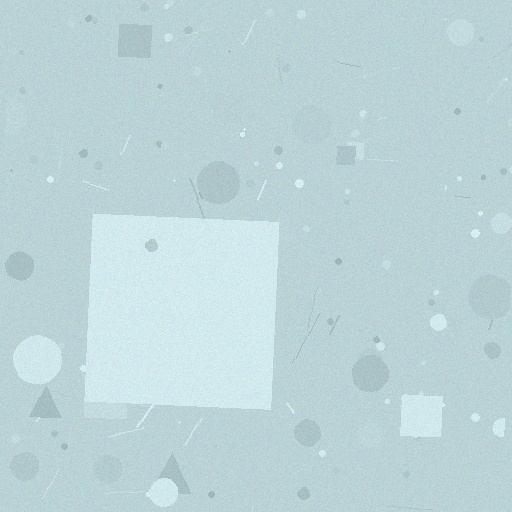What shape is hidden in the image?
A square is hidden in the image.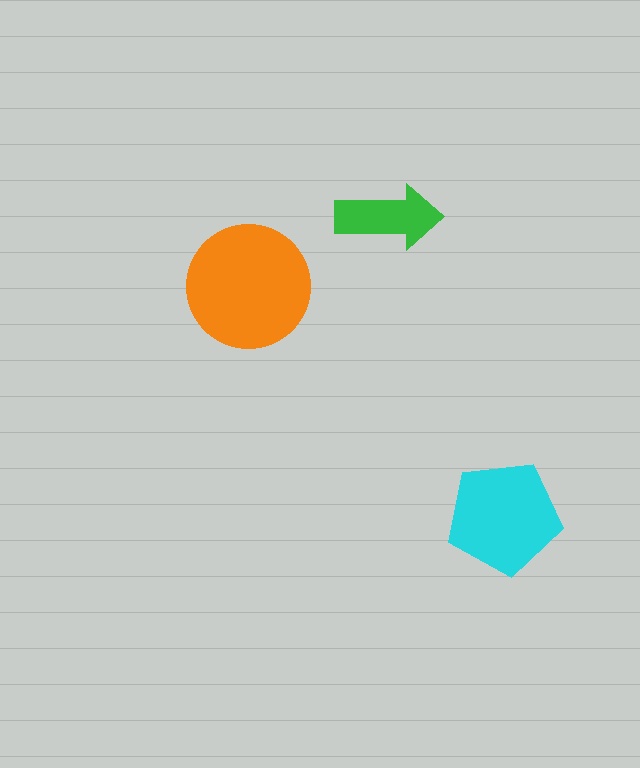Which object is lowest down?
The cyan pentagon is bottommost.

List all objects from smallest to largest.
The green arrow, the cyan pentagon, the orange circle.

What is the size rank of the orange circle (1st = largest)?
1st.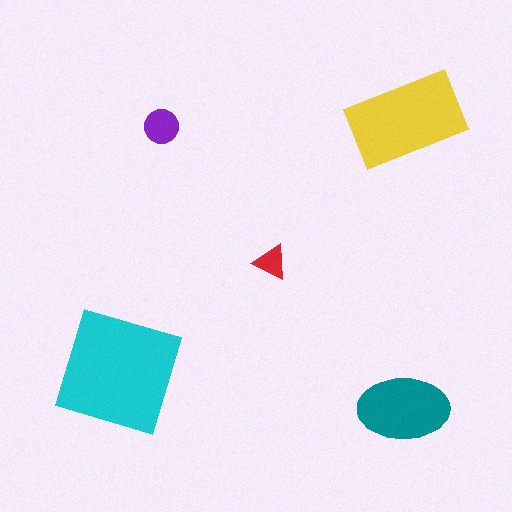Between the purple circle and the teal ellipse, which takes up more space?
The teal ellipse.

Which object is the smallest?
The red triangle.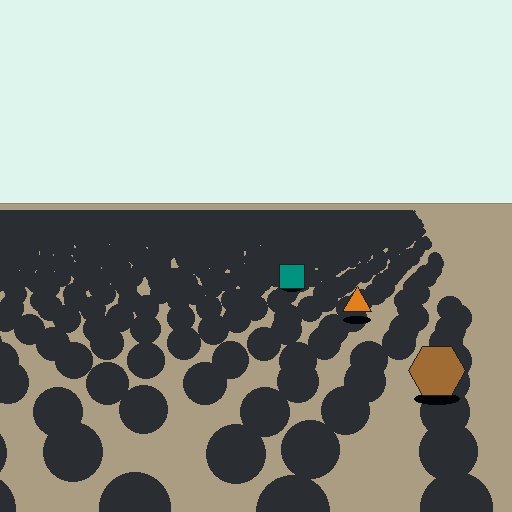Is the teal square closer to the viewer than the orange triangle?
No. The orange triangle is closer — you can tell from the texture gradient: the ground texture is coarser near it.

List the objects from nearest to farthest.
From nearest to farthest: the brown hexagon, the orange triangle, the teal square.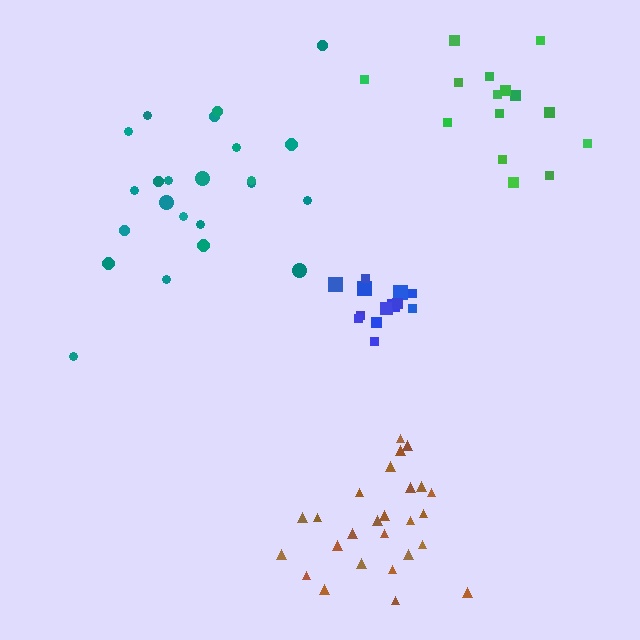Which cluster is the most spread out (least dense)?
Teal.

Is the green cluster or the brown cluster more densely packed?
Brown.